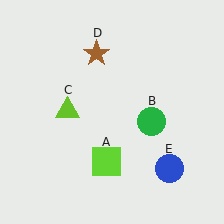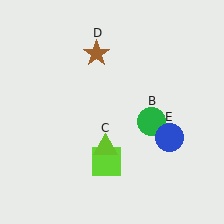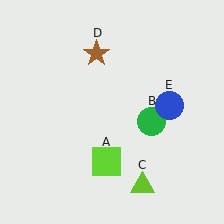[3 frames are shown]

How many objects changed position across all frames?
2 objects changed position: lime triangle (object C), blue circle (object E).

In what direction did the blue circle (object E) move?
The blue circle (object E) moved up.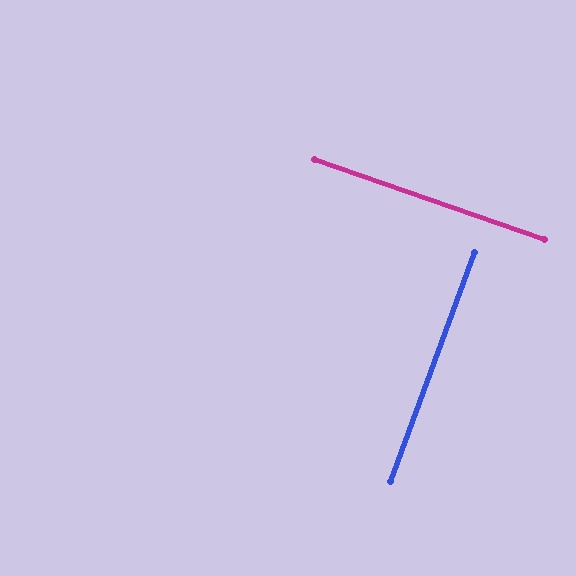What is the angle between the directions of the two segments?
Approximately 89 degrees.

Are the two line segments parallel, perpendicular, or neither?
Perpendicular — they meet at approximately 89°.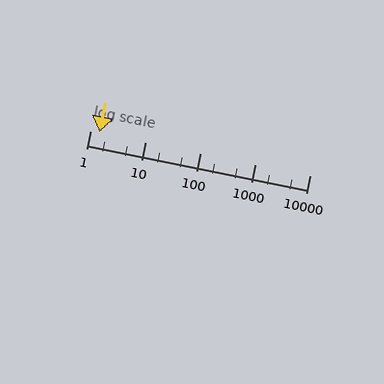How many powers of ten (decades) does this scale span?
The scale spans 4 decades, from 1 to 10000.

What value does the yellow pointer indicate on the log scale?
The pointer indicates approximately 1.5.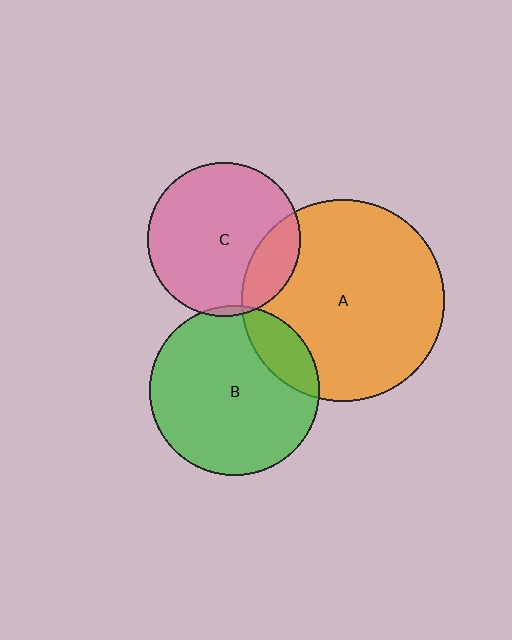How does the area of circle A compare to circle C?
Approximately 1.7 times.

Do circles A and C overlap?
Yes.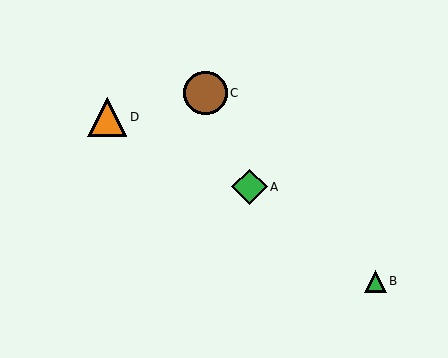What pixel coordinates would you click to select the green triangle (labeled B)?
Click at (375, 281) to select the green triangle B.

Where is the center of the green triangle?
The center of the green triangle is at (375, 281).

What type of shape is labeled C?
Shape C is a brown circle.